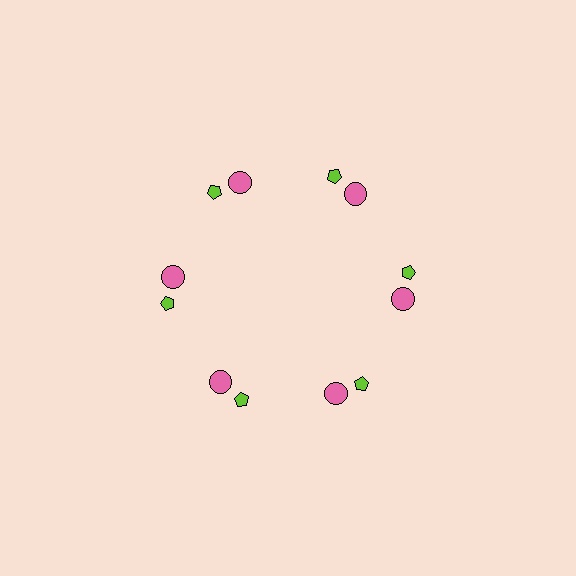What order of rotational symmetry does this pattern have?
This pattern has 6-fold rotational symmetry.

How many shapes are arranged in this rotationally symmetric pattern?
There are 12 shapes, arranged in 6 groups of 2.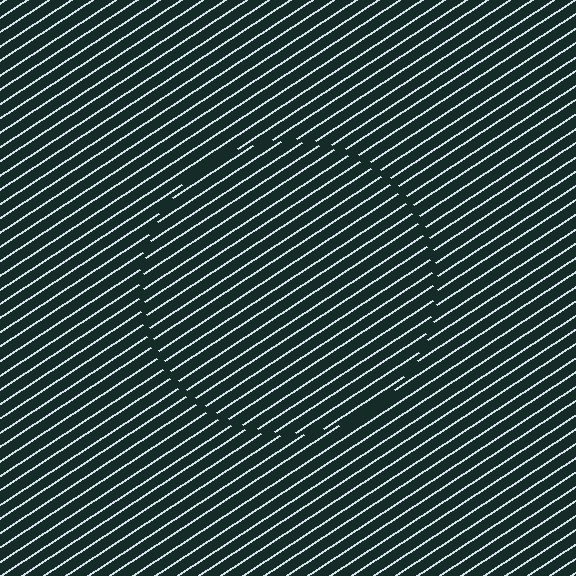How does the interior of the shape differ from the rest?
The interior of the shape contains the same grating, shifted by half a period — the contour is defined by the phase discontinuity where line-ends from the inner and outer gratings abut.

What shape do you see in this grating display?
An illusory circle. The interior of the shape contains the same grating, shifted by half a period — the contour is defined by the phase discontinuity where line-ends from the inner and outer gratings abut.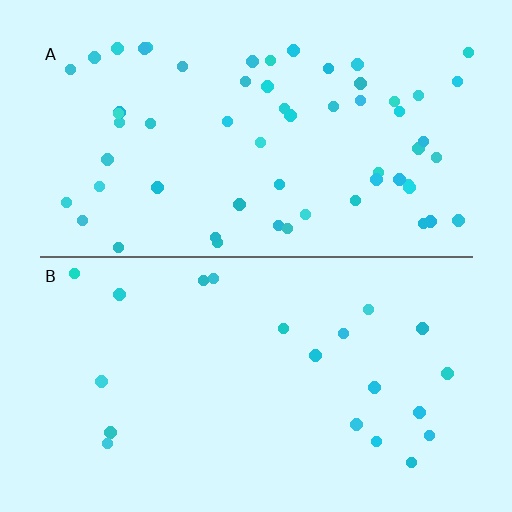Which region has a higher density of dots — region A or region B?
A (the top).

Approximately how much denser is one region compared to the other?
Approximately 2.8× — region A over region B.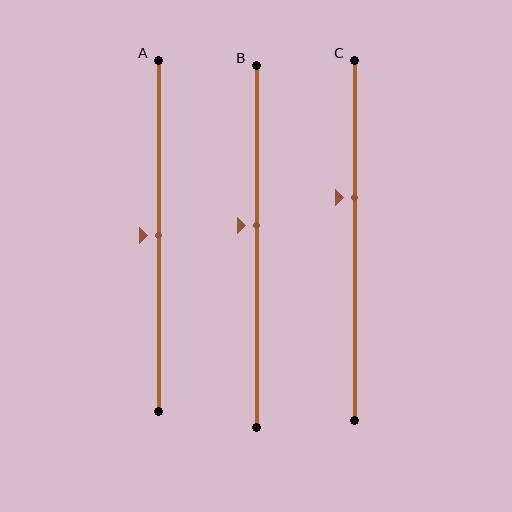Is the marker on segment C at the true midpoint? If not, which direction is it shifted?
No, the marker on segment C is shifted upward by about 12% of the segment length.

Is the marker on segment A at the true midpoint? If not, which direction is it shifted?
Yes, the marker on segment A is at the true midpoint.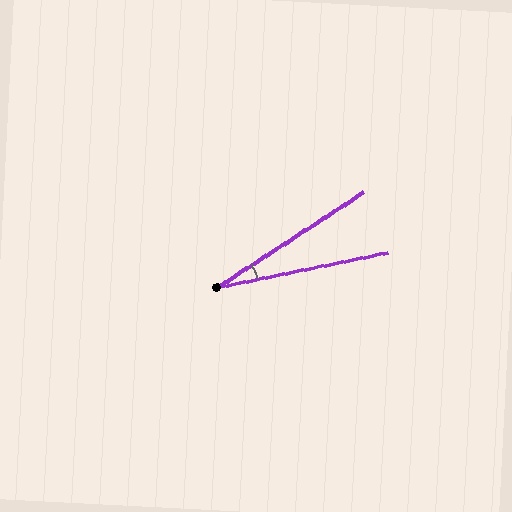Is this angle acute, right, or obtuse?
It is acute.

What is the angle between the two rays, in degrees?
Approximately 22 degrees.